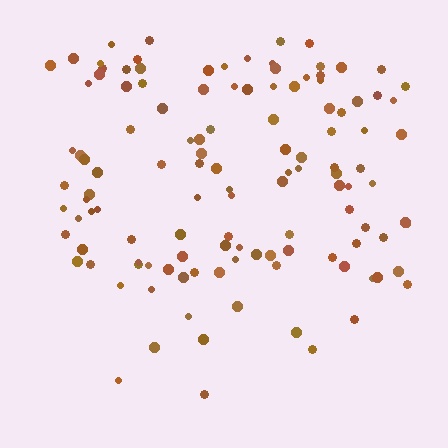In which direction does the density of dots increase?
From bottom to top, with the top side densest.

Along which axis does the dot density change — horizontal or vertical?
Vertical.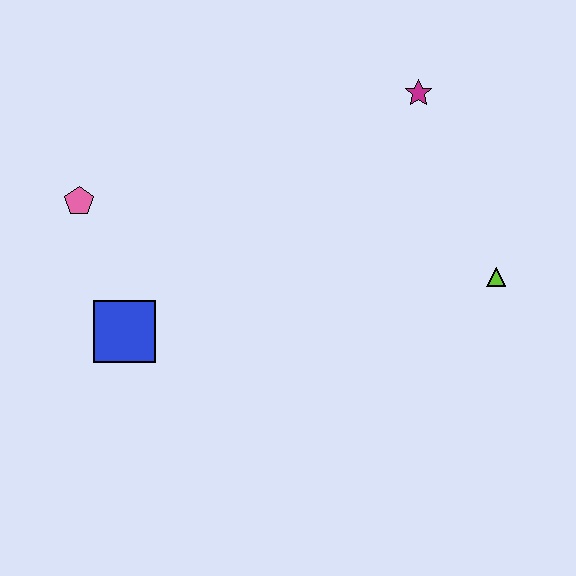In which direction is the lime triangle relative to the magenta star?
The lime triangle is below the magenta star.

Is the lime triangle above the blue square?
Yes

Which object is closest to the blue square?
The pink pentagon is closest to the blue square.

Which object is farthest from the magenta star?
The blue square is farthest from the magenta star.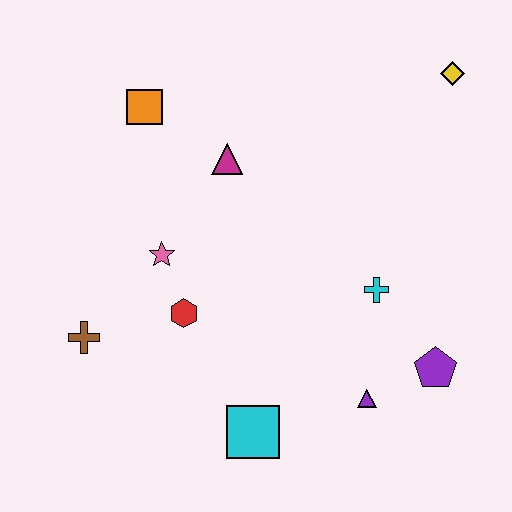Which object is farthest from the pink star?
The yellow diamond is farthest from the pink star.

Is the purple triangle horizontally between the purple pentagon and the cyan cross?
No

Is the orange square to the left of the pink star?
Yes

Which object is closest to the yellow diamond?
The cyan cross is closest to the yellow diamond.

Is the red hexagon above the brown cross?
Yes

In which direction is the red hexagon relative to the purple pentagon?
The red hexagon is to the left of the purple pentagon.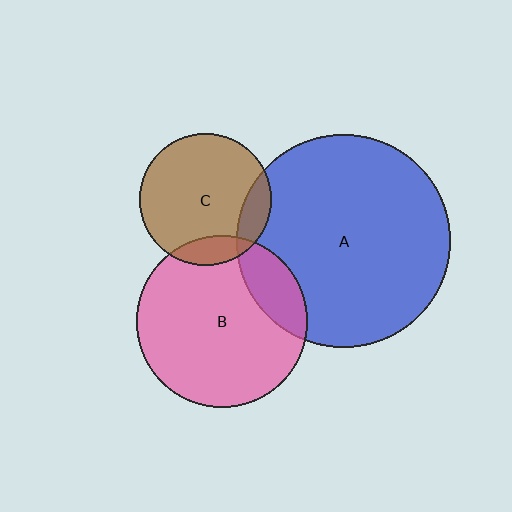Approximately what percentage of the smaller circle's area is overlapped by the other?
Approximately 15%.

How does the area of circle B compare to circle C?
Approximately 1.7 times.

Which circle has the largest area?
Circle A (blue).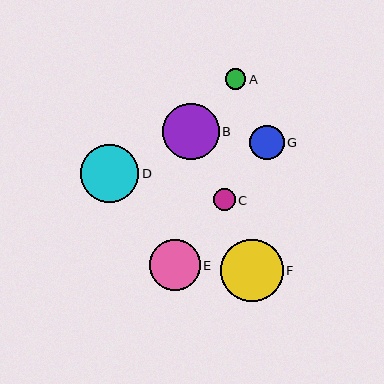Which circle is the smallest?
Circle A is the smallest with a size of approximately 21 pixels.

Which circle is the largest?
Circle F is the largest with a size of approximately 63 pixels.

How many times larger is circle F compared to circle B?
Circle F is approximately 1.1 times the size of circle B.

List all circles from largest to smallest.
From largest to smallest: F, D, B, E, G, C, A.